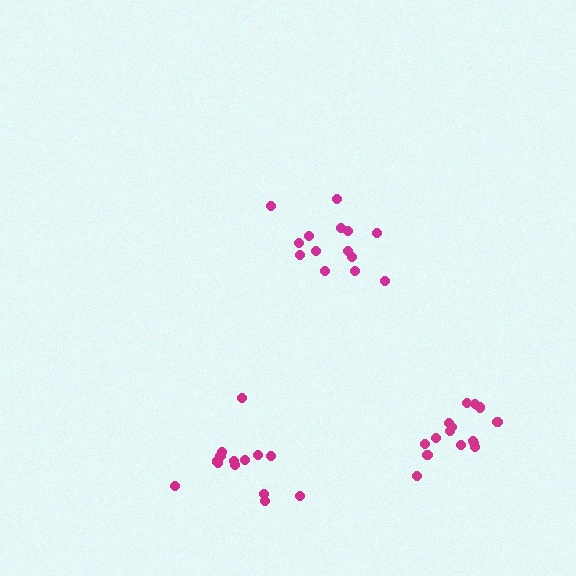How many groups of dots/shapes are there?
There are 3 groups.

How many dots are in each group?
Group 1: 14 dots, Group 2: 15 dots, Group 3: 14 dots (43 total).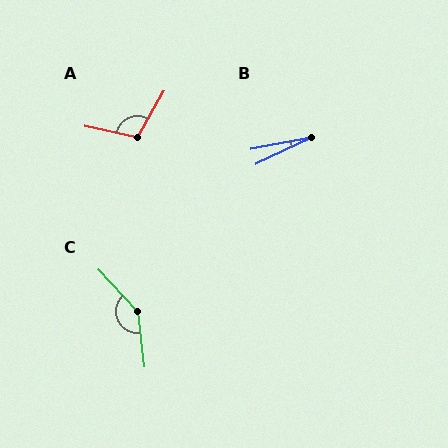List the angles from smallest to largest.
B (15°), A (107°), C (143°).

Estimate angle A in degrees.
Approximately 107 degrees.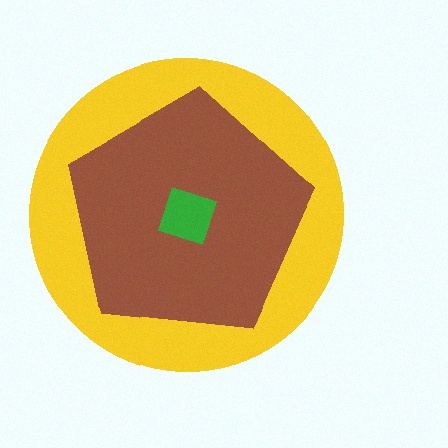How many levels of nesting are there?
3.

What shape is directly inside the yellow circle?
The brown pentagon.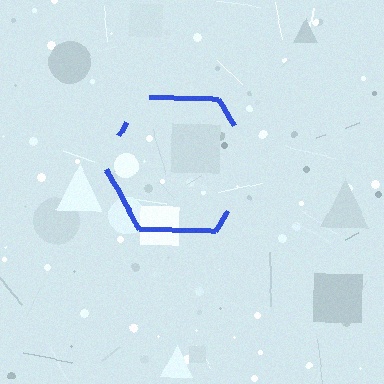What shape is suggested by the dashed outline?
The dashed outline suggests a hexagon.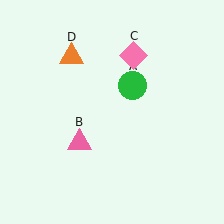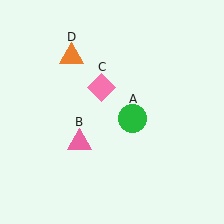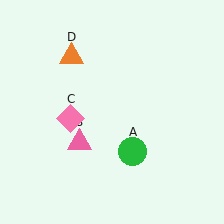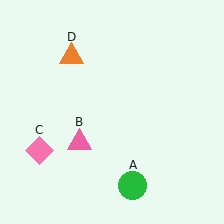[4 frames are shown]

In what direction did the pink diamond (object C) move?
The pink diamond (object C) moved down and to the left.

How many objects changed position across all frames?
2 objects changed position: green circle (object A), pink diamond (object C).